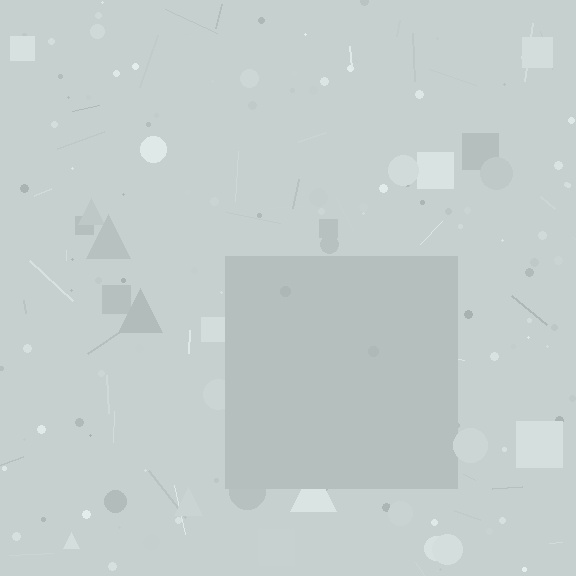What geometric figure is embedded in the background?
A square is embedded in the background.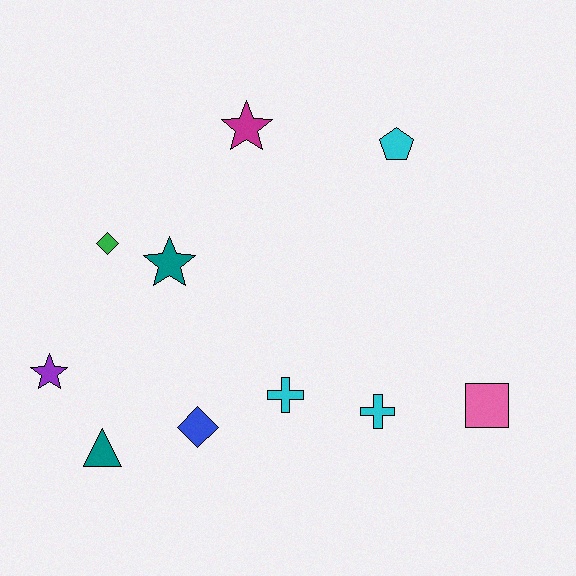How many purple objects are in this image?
There is 1 purple object.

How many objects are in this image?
There are 10 objects.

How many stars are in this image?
There are 3 stars.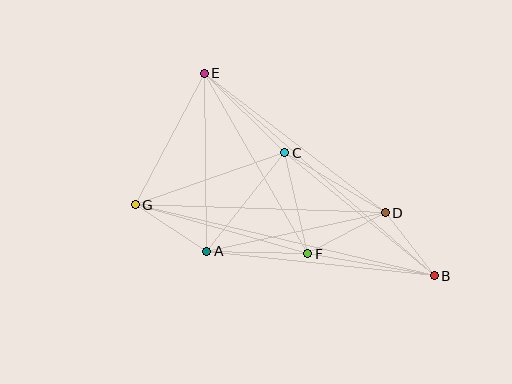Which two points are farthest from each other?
Points B and G are farthest from each other.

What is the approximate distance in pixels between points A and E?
The distance between A and E is approximately 178 pixels.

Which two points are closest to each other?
Points B and D are closest to each other.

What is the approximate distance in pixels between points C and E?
The distance between C and E is approximately 114 pixels.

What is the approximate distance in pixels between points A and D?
The distance between A and D is approximately 183 pixels.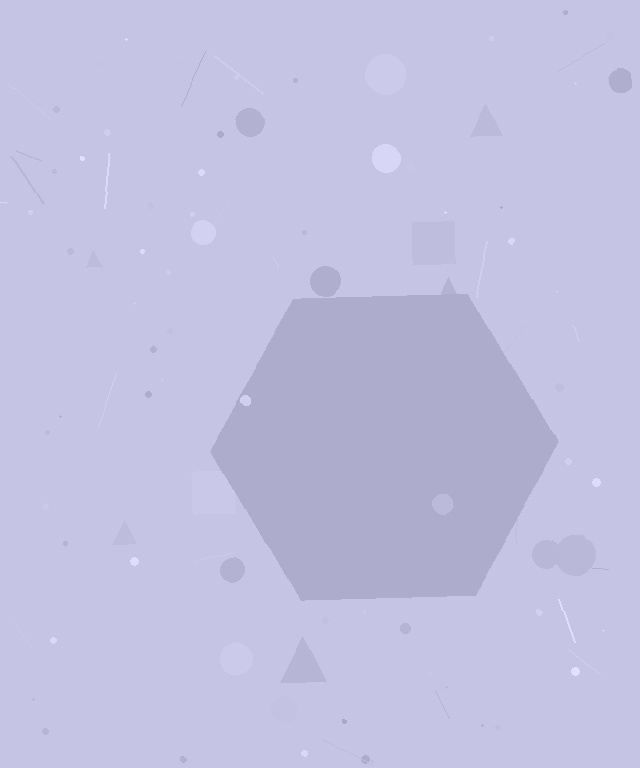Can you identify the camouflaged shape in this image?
The camouflaged shape is a hexagon.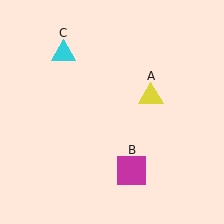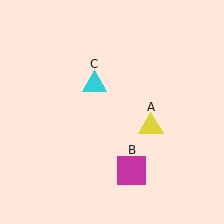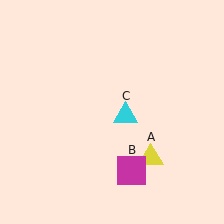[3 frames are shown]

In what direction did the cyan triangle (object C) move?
The cyan triangle (object C) moved down and to the right.